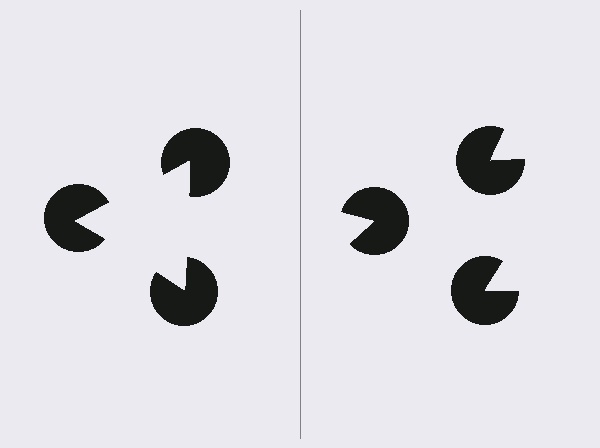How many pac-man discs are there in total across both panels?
6 — 3 on each side.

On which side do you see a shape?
An illusory triangle appears on the left side. On the right side the wedge cuts are rotated, so no coherent shape forms.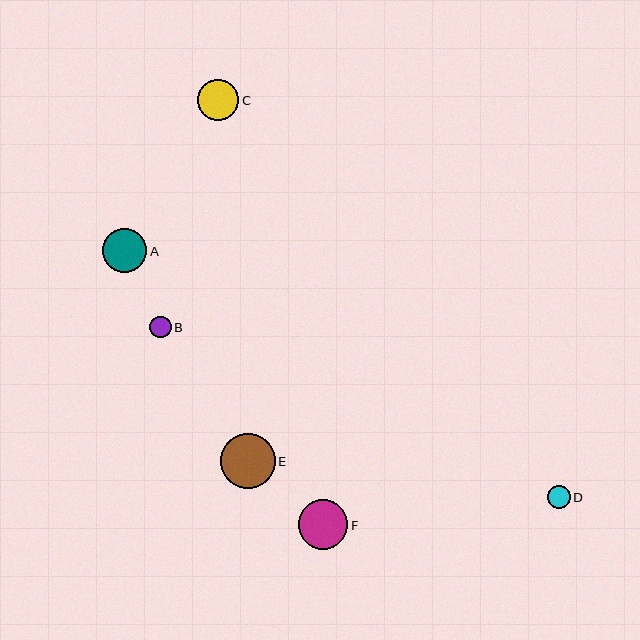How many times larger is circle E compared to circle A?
Circle E is approximately 1.2 times the size of circle A.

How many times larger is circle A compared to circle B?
Circle A is approximately 2.1 times the size of circle B.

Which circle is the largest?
Circle E is the largest with a size of approximately 55 pixels.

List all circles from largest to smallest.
From largest to smallest: E, F, A, C, D, B.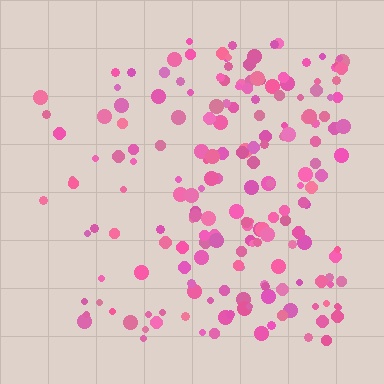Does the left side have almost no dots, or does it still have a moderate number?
Still a moderate number, just noticeably fewer than the right.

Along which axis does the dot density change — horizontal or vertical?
Horizontal.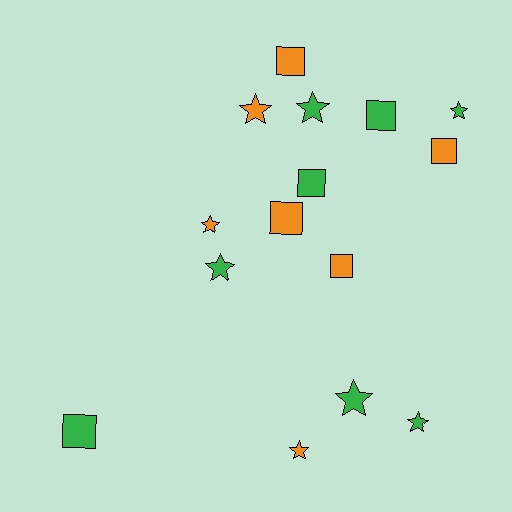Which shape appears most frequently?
Star, with 8 objects.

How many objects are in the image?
There are 15 objects.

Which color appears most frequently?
Green, with 8 objects.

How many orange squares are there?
There are 4 orange squares.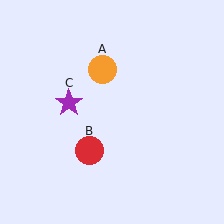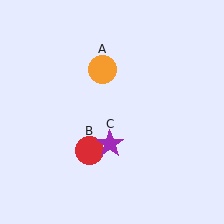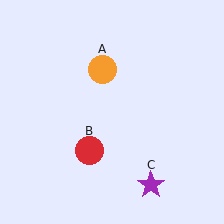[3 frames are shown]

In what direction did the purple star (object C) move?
The purple star (object C) moved down and to the right.